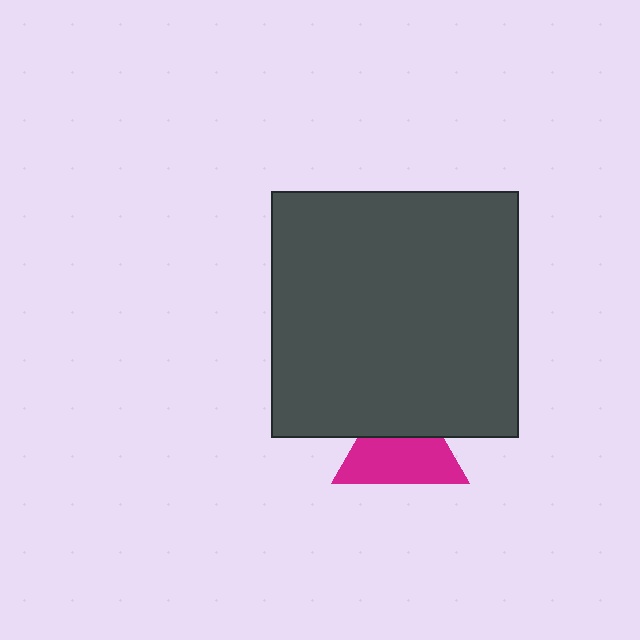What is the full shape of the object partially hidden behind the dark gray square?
The partially hidden object is a magenta triangle.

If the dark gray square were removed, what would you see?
You would see the complete magenta triangle.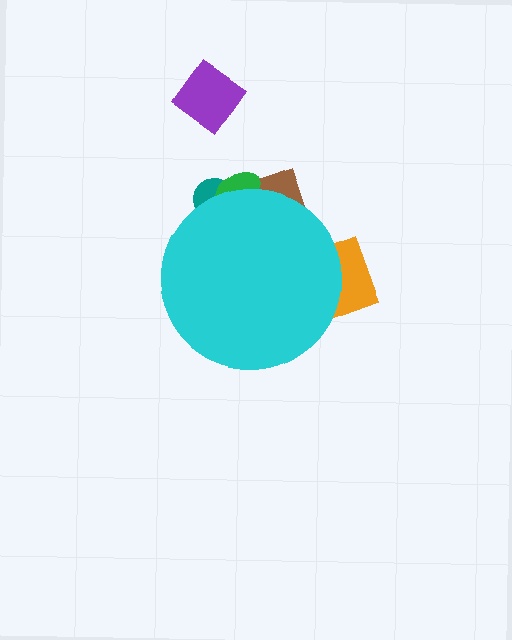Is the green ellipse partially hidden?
Yes, the green ellipse is partially hidden behind the cyan circle.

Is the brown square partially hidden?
Yes, the brown square is partially hidden behind the cyan circle.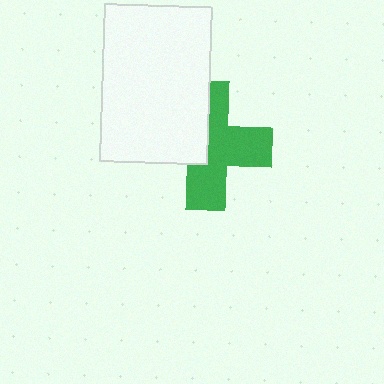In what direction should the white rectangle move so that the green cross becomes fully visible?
The white rectangle should move left. That is the shortest direction to clear the overlap and leave the green cross fully visible.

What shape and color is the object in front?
The object in front is a white rectangle.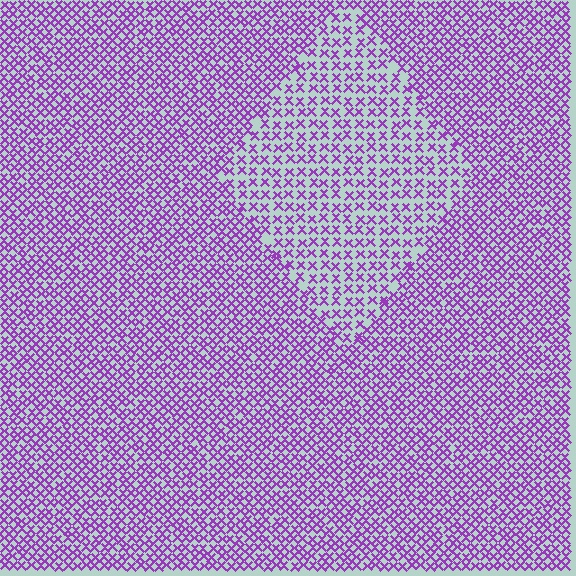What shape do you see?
I see a diamond.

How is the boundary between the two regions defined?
The boundary is defined by a change in element density (approximately 1.7x ratio). All elements are the same color, size, and shape.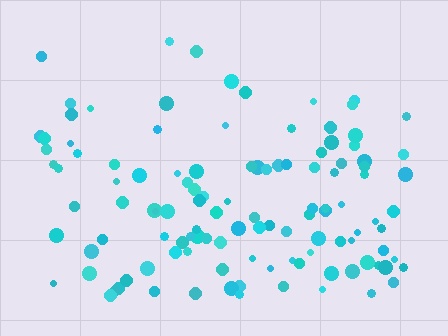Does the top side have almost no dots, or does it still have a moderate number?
Still a moderate number, just noticeably fewer than the bottom.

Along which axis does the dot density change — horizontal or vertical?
Vertical.